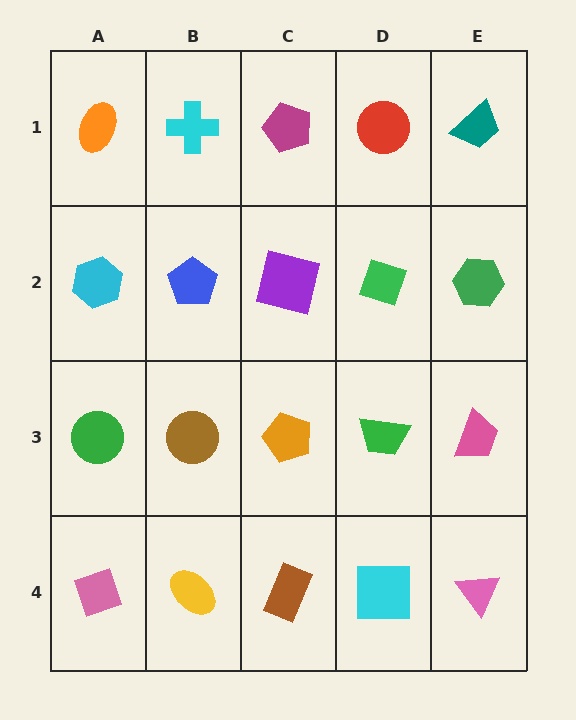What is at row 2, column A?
A cyan hexagon.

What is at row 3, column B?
A brown circle.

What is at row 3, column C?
An orange pentagon.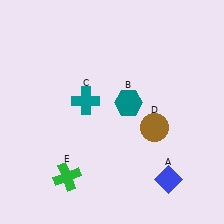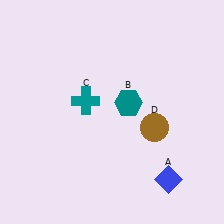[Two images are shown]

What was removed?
The green cross (E) was removed in Image 2.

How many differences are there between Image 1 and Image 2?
There is 1 difference between the two images.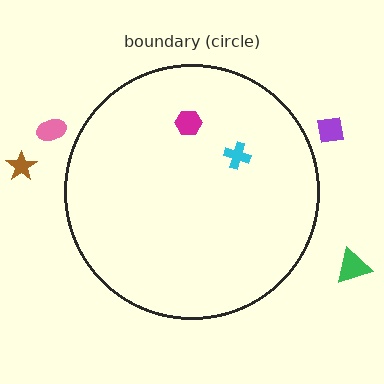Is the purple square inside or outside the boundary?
Outside.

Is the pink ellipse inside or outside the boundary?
Outside.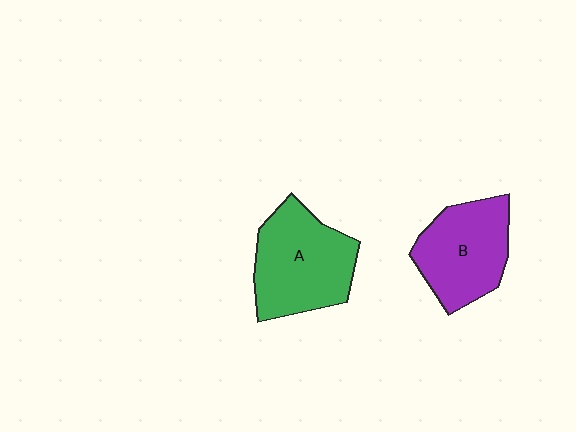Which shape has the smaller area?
Shape B (purple).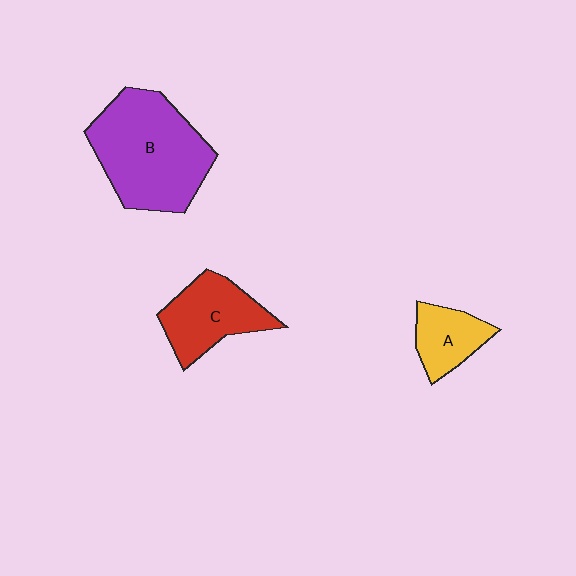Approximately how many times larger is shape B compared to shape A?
Approximately 2.7 times.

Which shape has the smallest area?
Shape A (yellow).